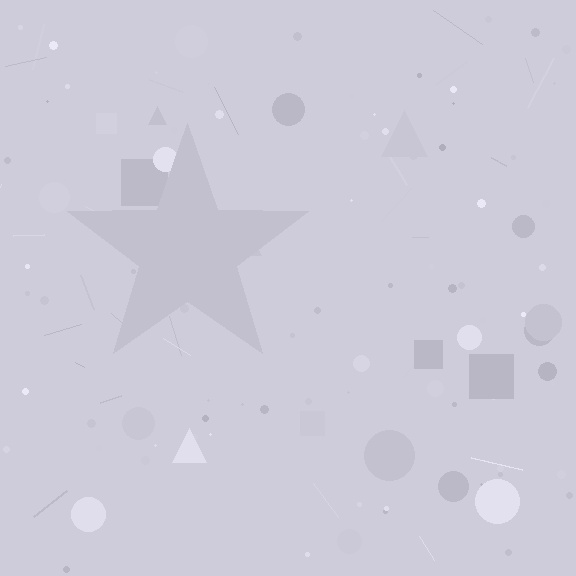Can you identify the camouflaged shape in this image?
The camouflaged shape is a star.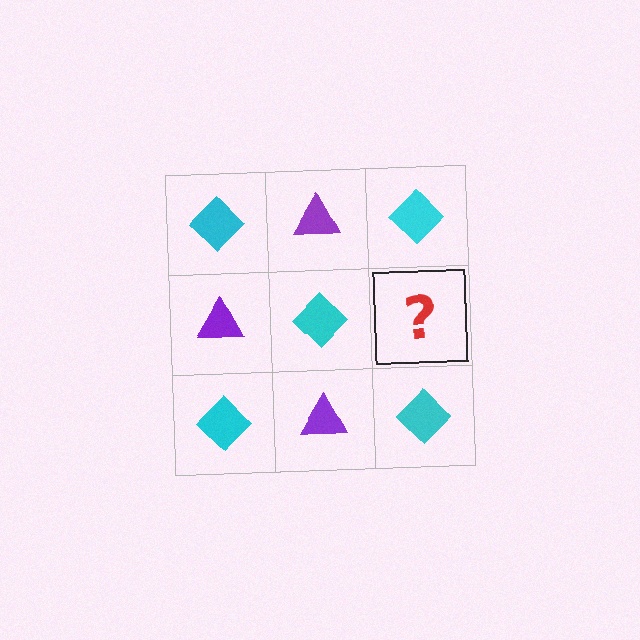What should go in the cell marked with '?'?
The missing cell should contain a purple triangle.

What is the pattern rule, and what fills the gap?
The rule is that it alternates cyan diamond and purple triangle in a checkerboard pattern. The gap should be filled with a purple triangle.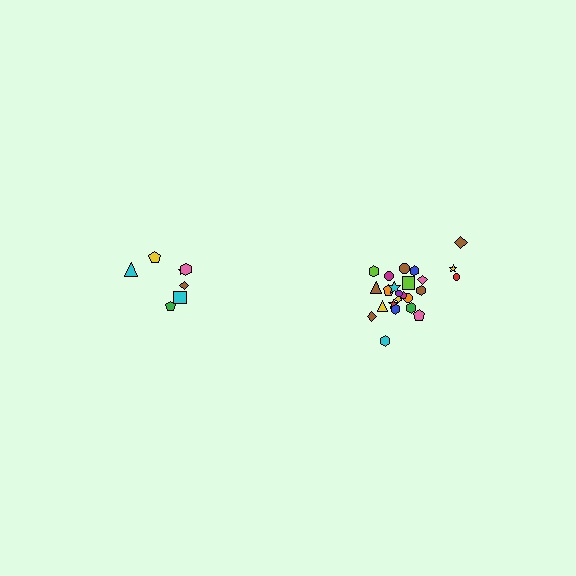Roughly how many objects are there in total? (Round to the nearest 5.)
Roughly 30 objects in total.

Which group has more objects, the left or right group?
The right group.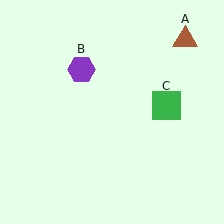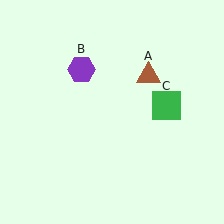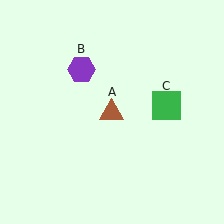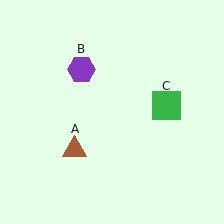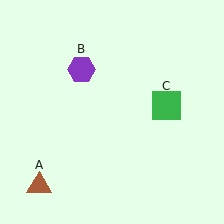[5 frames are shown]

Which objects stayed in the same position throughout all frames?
Purple hexagon (object B) and green square (object C) remained stationary.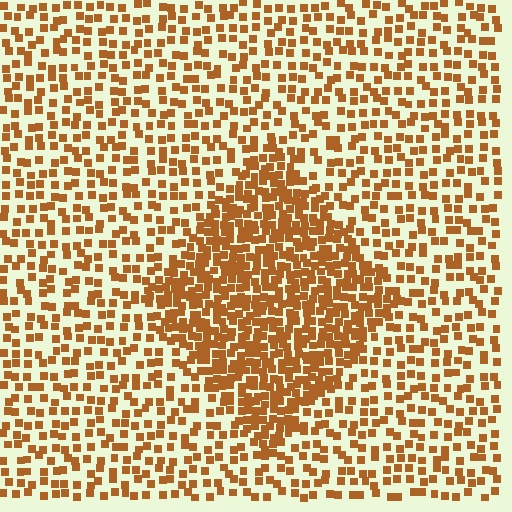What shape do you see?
I see a diamond.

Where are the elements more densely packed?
The elements are more densely packed inside the diamond boundary.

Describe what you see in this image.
The image contains small brown elements arranged at two different densities. A diamond-shaped region is visible where the elements are more densely packed than the surrounding area.